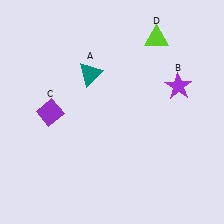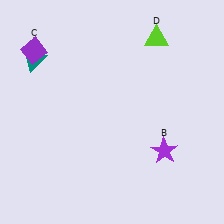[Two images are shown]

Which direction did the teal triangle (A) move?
The teal triangle (A) moved left.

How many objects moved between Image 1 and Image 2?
3 objects moved between the two images.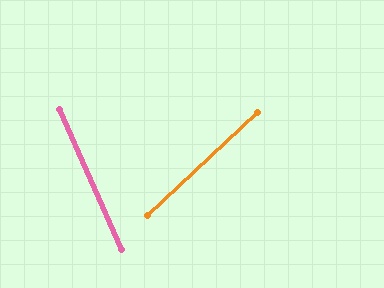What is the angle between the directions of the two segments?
Approximately 71 degrees.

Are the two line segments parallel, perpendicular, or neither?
Neither parallel nor perpendicular — they differ by about 71°.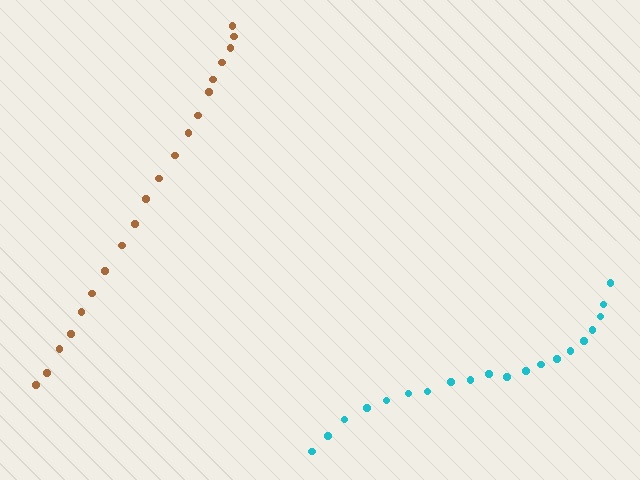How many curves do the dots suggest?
There are 2 distinct paths.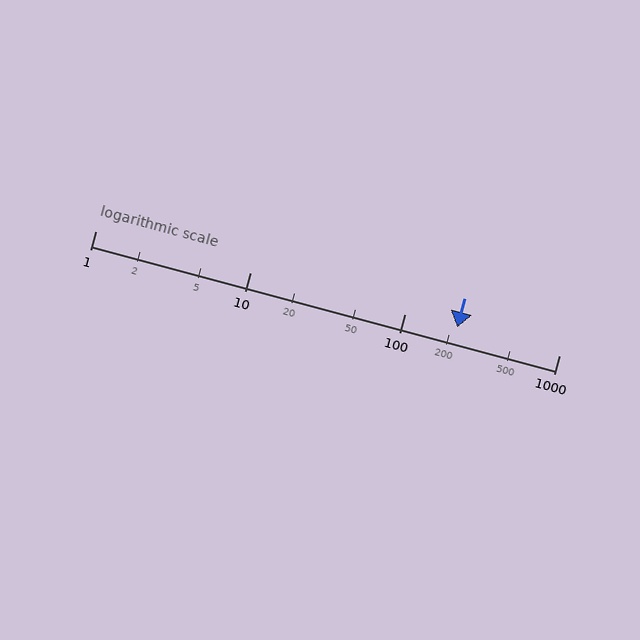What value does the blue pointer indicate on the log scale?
The pointer indicates approximately 220.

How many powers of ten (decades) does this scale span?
The scale spans 3 decades, from 1 to 1000.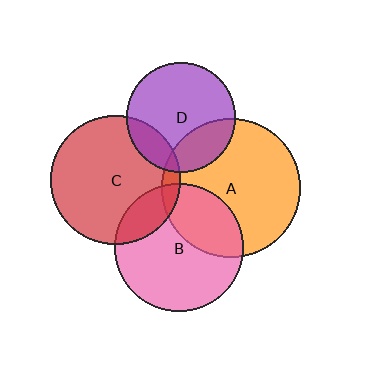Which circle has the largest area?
Circle A (orange).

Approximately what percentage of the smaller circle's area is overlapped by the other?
Approximately 5%.